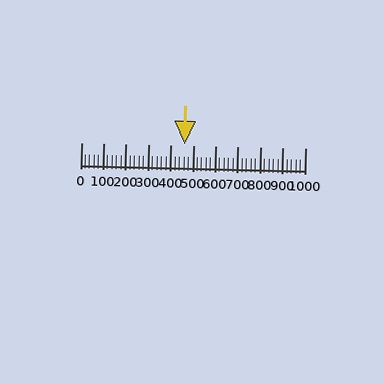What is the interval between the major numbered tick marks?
The major tick marks are spaced 100 units apart.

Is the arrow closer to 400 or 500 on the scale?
The arrow is closer to 500.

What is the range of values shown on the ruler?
The ruler shows values from 0 to 1000.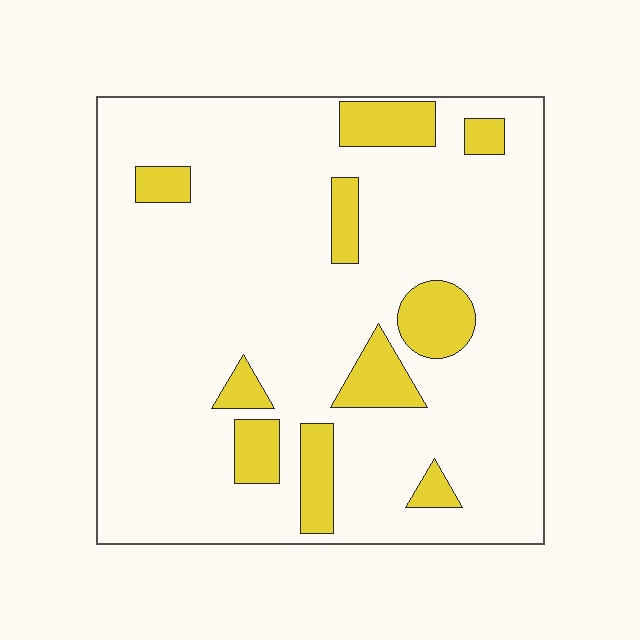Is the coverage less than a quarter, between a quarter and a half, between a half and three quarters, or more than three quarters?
Less than a quarter.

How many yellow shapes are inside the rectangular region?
10.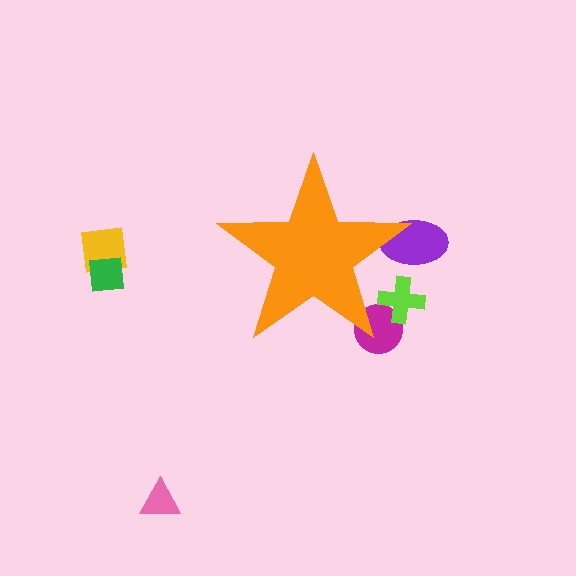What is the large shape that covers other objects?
An orange star.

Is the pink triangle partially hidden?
No, the pink triangle is fully visible.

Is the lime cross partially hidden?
Yes, the lime cross is partially hidden behind the orange star.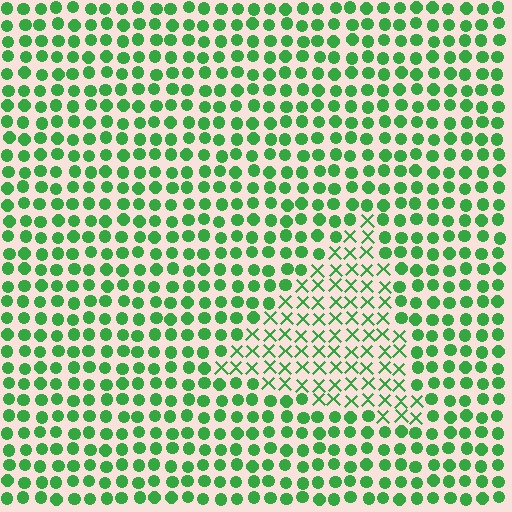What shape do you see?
I see a triangle.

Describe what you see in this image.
The image is filled with small green elements arranged in a uniform grid. A triangle-shaped region contains X marks, while the surrounding area contains circles. The boundary is defined purely by the change in element shape.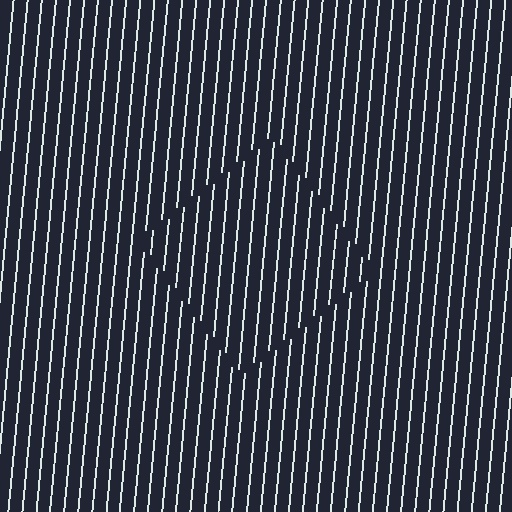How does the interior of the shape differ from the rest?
The interior of the shape contains the same grating, shifted by half a period — the contour is defined by the phase discontinuity where line-ends from the inner and outer gratings abut.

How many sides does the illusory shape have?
4 sides — the line-ends trace a square.